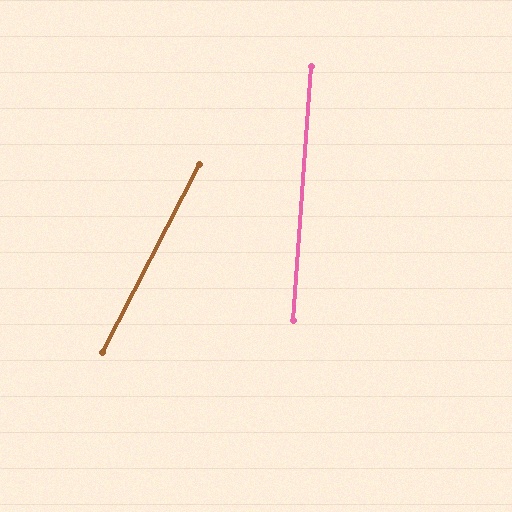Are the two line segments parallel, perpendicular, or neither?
Neither parallel nor perpendicular — they differ by about 23°.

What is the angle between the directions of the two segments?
Approximately 23 degrees.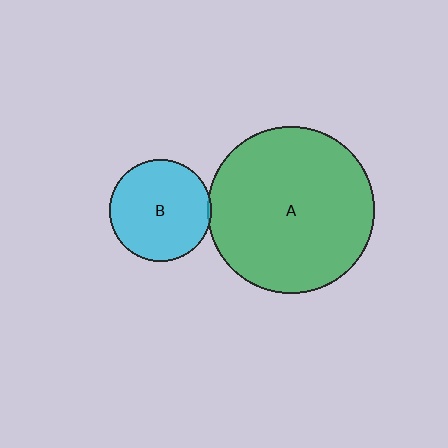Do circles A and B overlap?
Yes.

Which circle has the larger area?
Circle A (green).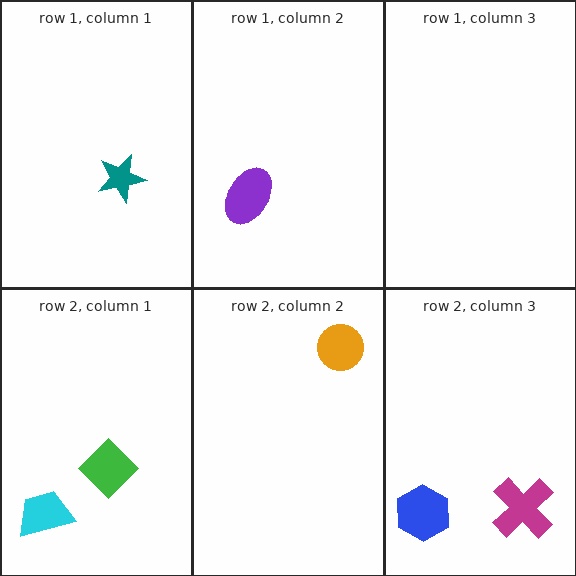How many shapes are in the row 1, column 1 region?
1.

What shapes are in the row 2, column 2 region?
The orange circle.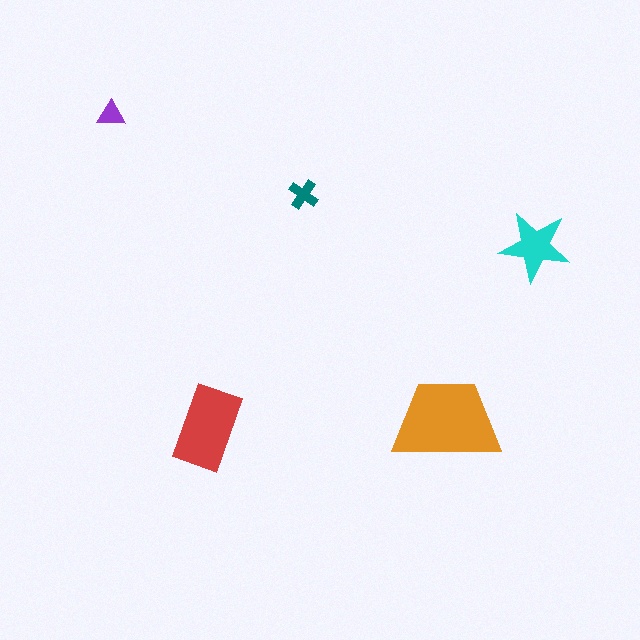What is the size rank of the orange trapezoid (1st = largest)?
1st.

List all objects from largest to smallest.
The orange trapezoid, the red rectangle, the cyan star, the teal cross, the purple triangle.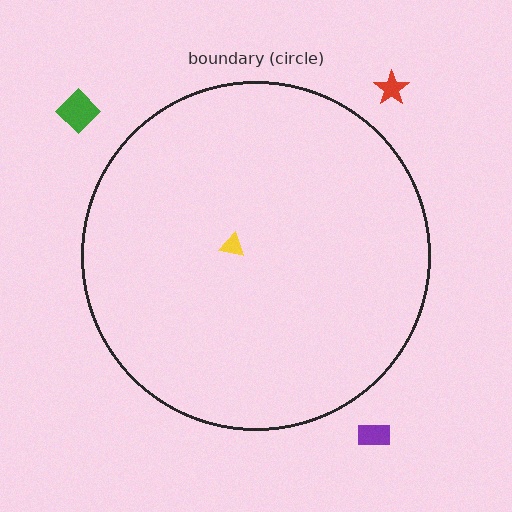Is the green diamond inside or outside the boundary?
Outside.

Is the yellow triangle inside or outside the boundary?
Inside.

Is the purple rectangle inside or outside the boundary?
Outside.